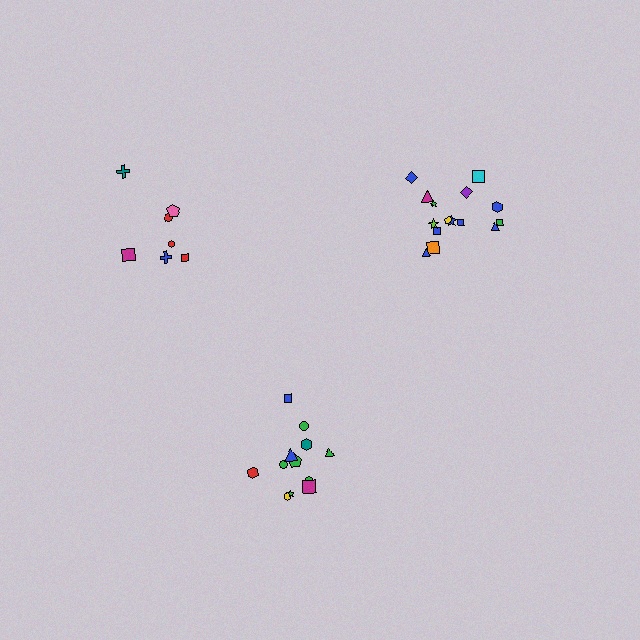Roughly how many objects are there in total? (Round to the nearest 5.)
Roughly 35 objects in total.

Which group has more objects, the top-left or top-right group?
The top-right group.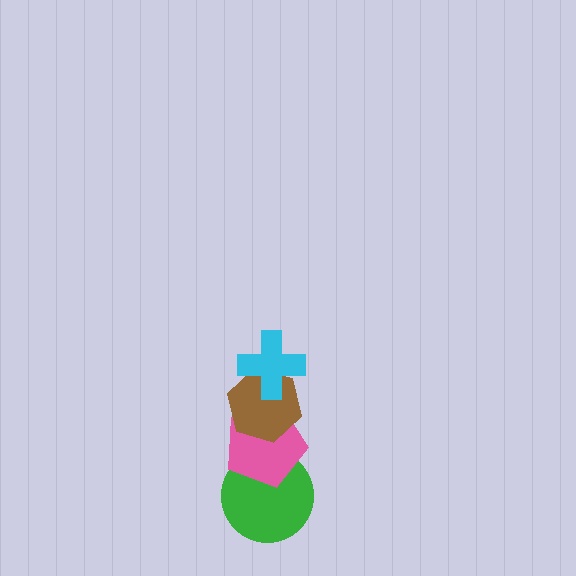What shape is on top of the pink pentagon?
The brown hexagon is on top of the pink pentagon.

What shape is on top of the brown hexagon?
The cyan cross is on top of the brown hexagon.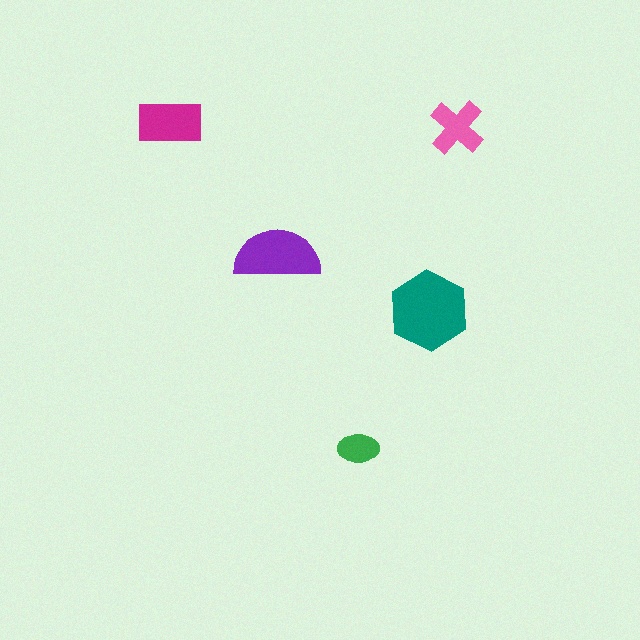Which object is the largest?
The teal hexagon.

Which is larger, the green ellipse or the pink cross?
The pink cross.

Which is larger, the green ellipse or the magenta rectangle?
The magenta rectangle.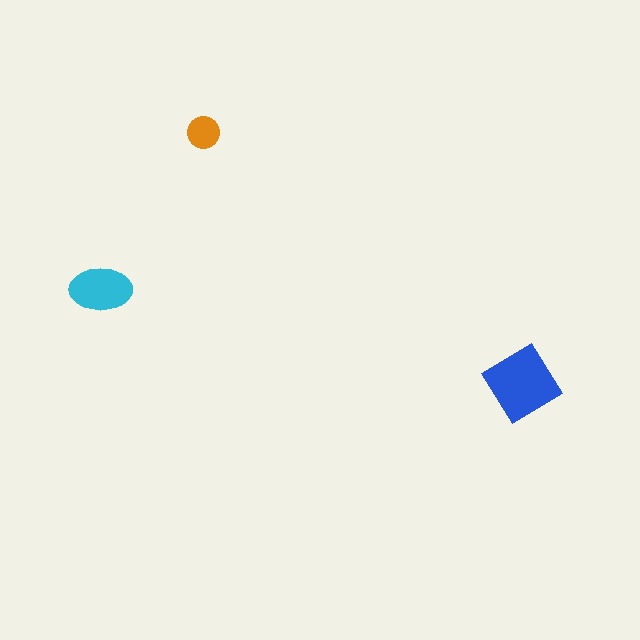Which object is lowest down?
The blue diamond is bottommost.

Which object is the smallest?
The orange circle.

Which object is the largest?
The blue diamond.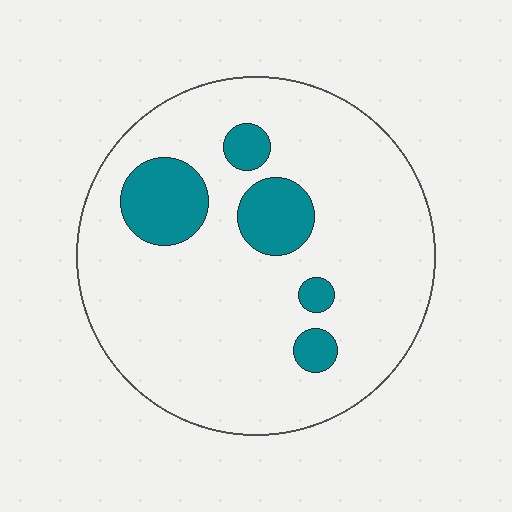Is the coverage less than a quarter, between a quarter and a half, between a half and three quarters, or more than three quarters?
Less than a quarter.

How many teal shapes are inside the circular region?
5.